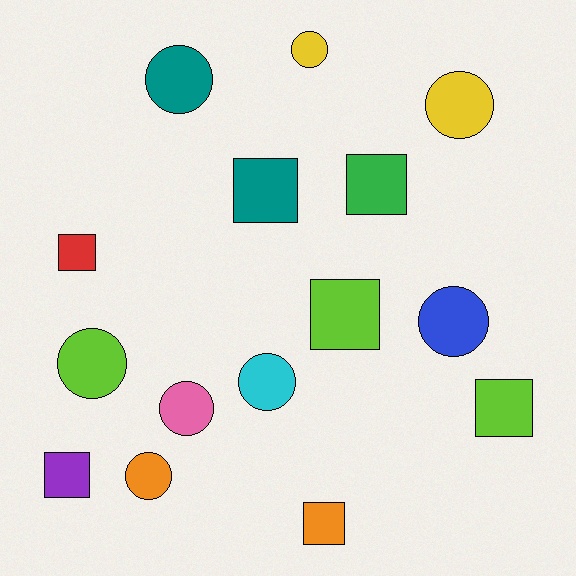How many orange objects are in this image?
There are 2 orange objects.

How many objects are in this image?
There are 15 objects.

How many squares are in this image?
There are 7 squares.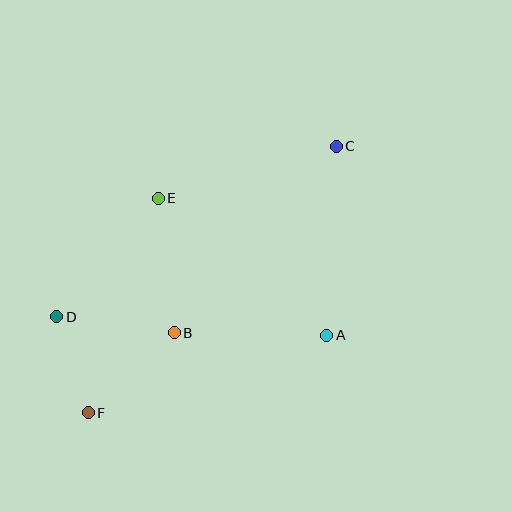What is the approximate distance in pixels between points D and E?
The distance between D and E is approximately 156 pixels.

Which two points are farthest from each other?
Points C and F are farthest from each other.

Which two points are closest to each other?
Points D and F are closest to each other.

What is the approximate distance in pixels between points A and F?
The distance between A and F is approximately 251 pixels.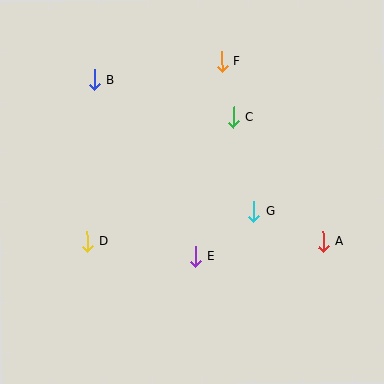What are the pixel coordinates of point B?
Point B is at (94, 80).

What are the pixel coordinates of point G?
Point G is at (254, 211).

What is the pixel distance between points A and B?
The distance between A and B is 281 pixels.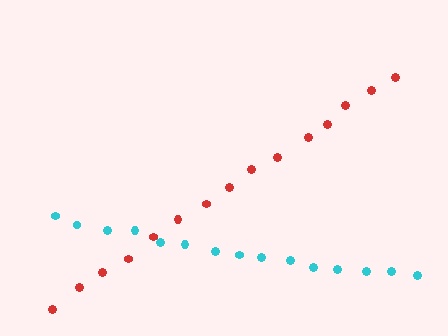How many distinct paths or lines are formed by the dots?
There are 2 distinct paths.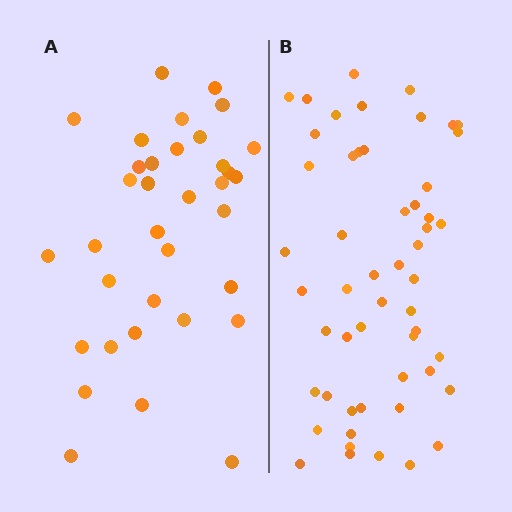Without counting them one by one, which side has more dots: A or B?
Region B (the right region) has more dots.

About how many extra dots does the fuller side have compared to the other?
Region B has approximately 20 more dots than region A.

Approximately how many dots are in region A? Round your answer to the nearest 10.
About 40 dots. (The exact count is 35, which rounds to 40.)